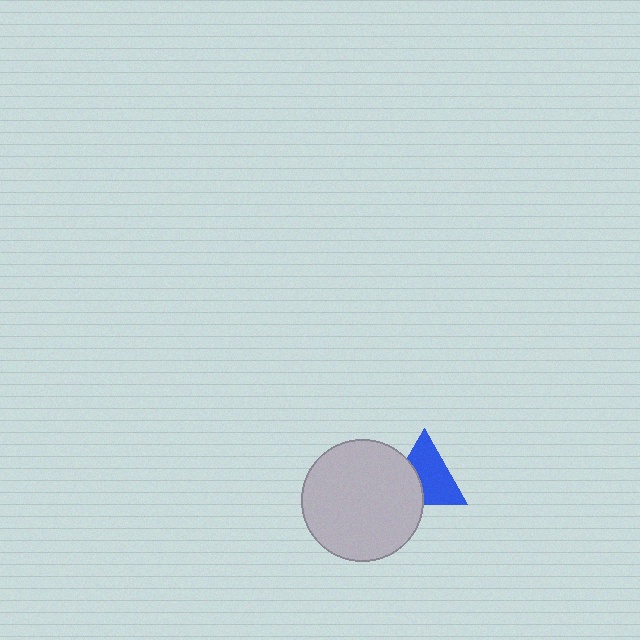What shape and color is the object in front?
The object in front is a light gray circle.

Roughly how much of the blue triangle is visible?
About half of it is visible (roughly 64%).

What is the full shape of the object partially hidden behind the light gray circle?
The partially hidden object is a blue triangle.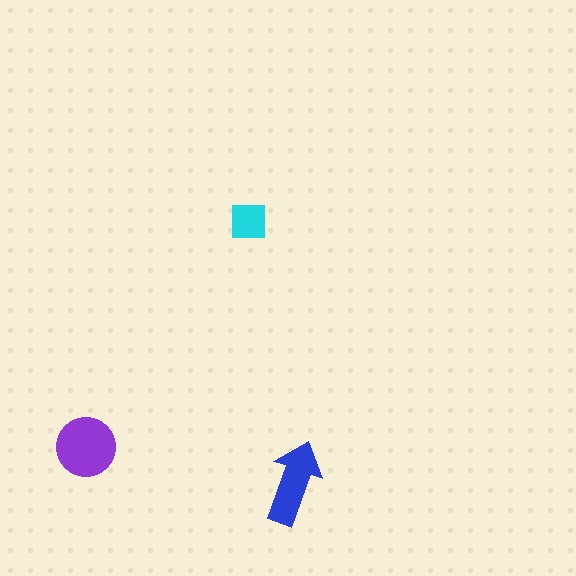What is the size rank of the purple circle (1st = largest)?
1st.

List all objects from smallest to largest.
The cyan square, the blue arrow, the purple circle.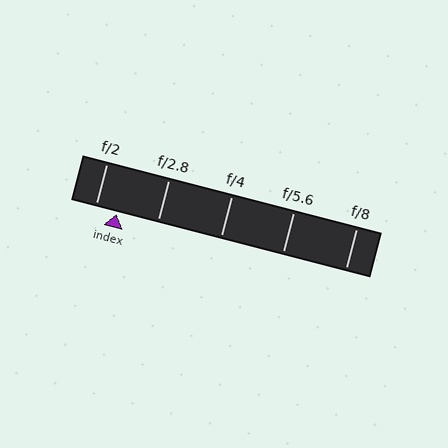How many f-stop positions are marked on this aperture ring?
There are 5 f-stop positions marked.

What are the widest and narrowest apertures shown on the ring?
The widest aperture shown is f/2 and the narrowest is f/8.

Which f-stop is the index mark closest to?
The index mark is closest to f/2.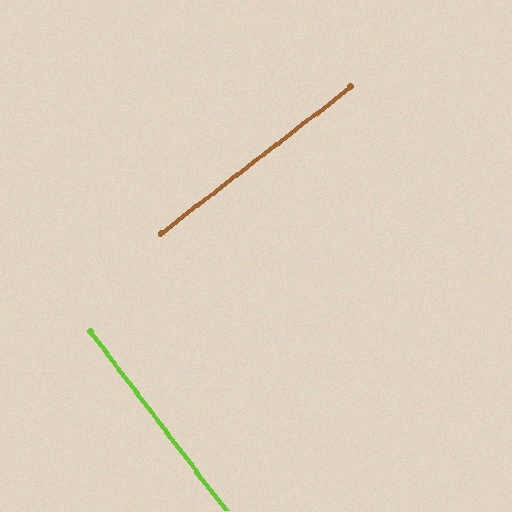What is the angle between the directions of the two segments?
Approximately 90 degrees.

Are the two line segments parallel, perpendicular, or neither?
Perpendicular — they meet at approximately 90°.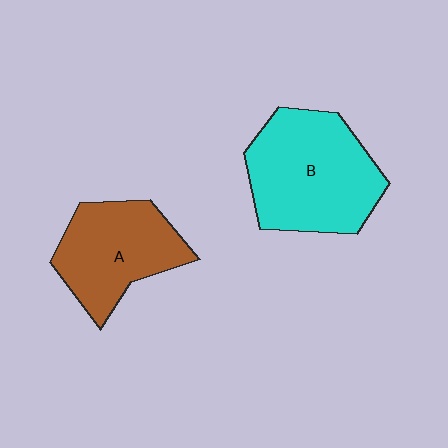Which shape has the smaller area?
Shape A (brown).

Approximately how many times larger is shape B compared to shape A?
Approximately 1.3 times.